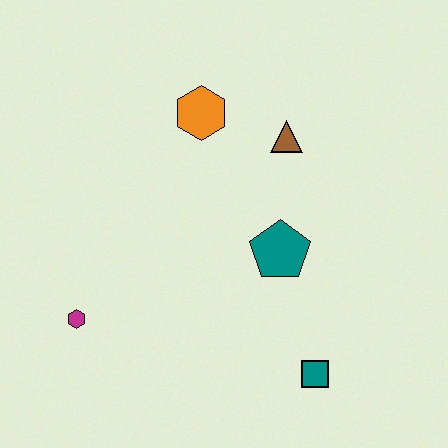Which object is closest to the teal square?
The teal pentagon is closest to the teal square.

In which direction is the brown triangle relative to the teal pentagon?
The brown triangle is above the teal pentagon.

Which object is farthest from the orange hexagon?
The teal square is farthest from the orange hexagon.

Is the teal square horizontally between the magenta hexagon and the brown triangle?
No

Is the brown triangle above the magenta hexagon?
Yes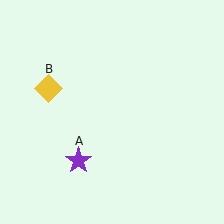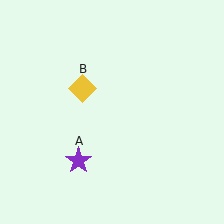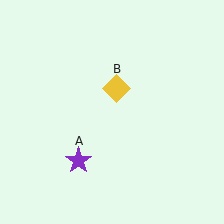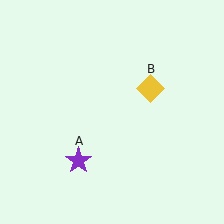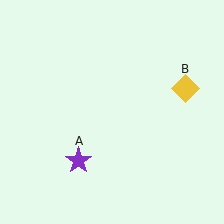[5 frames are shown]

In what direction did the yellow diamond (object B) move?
The yellow diamond (object B) moved right.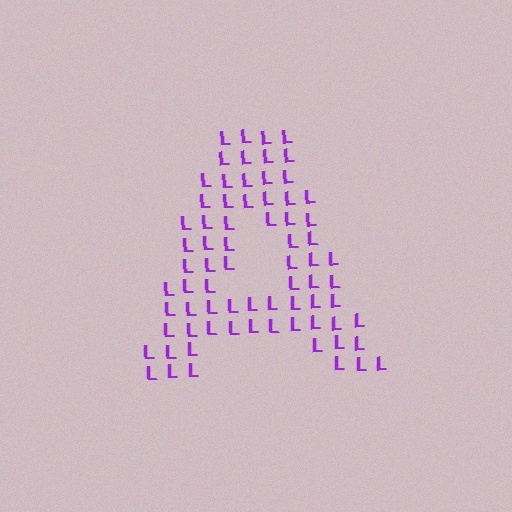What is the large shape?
The large shape is the letter A.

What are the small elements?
The small elements are letter L's.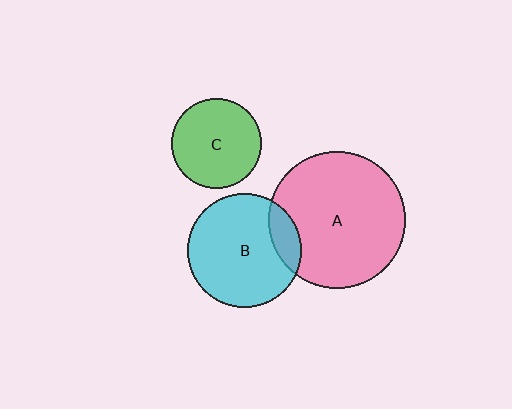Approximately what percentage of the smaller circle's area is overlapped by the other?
Approximately 15%.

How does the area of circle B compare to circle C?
Approximately 1.6 times.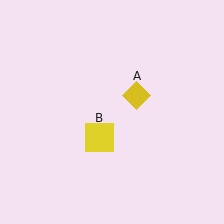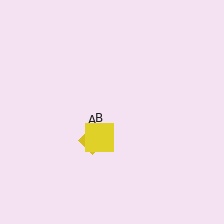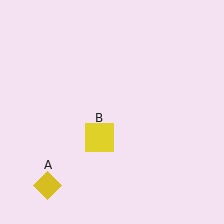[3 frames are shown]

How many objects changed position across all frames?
1 object changed position: yellow diamond (object A).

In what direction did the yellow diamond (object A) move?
The yellow diamond (object A) moved down and to the left.